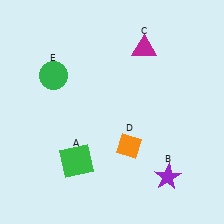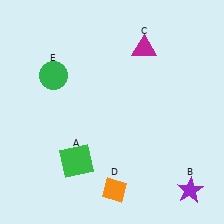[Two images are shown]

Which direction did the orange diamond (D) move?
The orange diamond (D) moved down.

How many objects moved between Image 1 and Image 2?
2 objects moved between the two images.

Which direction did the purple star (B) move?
The purple star (B) moved right.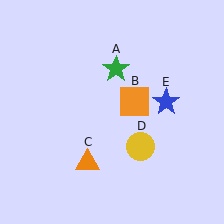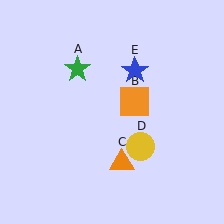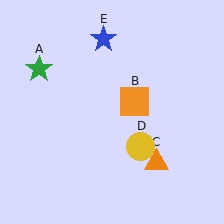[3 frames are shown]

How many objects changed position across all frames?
3 objects changed position: green star (object A), orange triangle (object C), blue star (object E).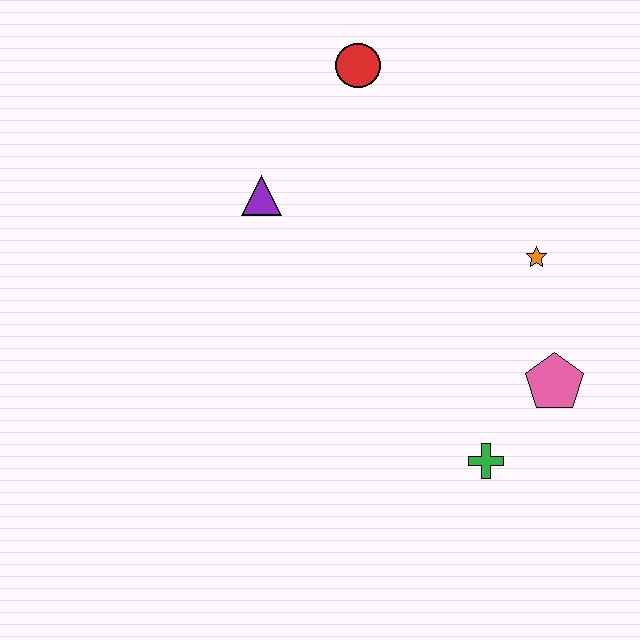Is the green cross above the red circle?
No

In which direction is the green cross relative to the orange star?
The green cross is below the orange star.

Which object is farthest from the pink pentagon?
The red circle is farthest from the pink pentagon.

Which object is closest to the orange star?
The pink pentagon is closest to the orange star.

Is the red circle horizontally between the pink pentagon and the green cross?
No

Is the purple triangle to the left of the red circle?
Yes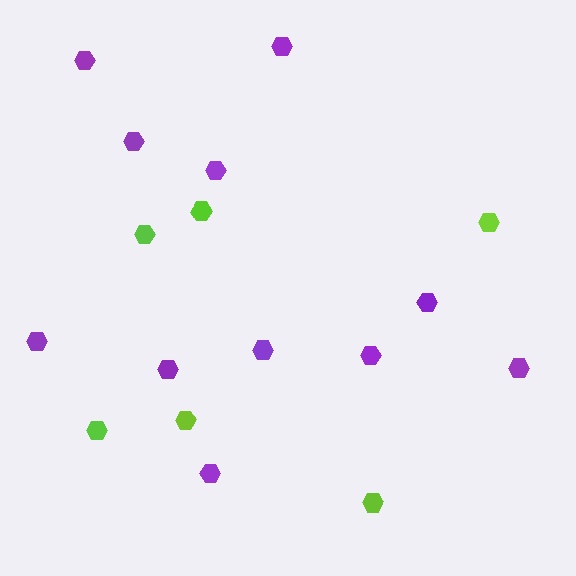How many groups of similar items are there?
There are 2 groups: one group of purple hexagons (11) and one group of lime hexagons (6).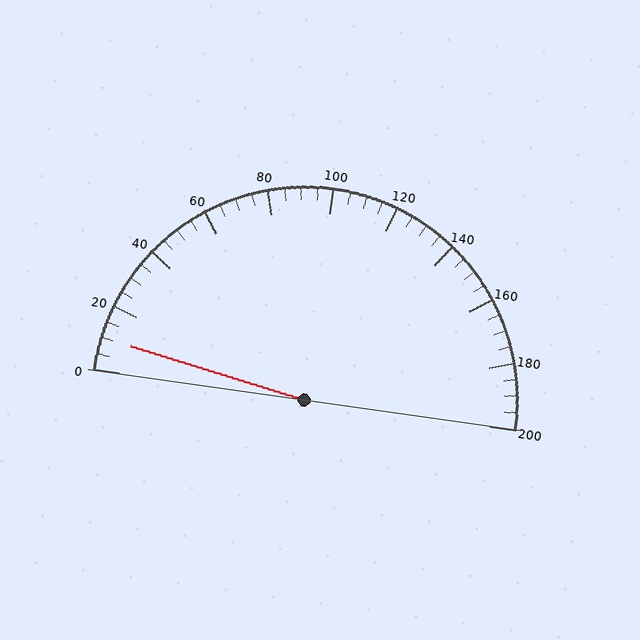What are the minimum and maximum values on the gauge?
The gauge ranges from 0 to 200.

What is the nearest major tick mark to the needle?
The nearest major tick mark is 0.